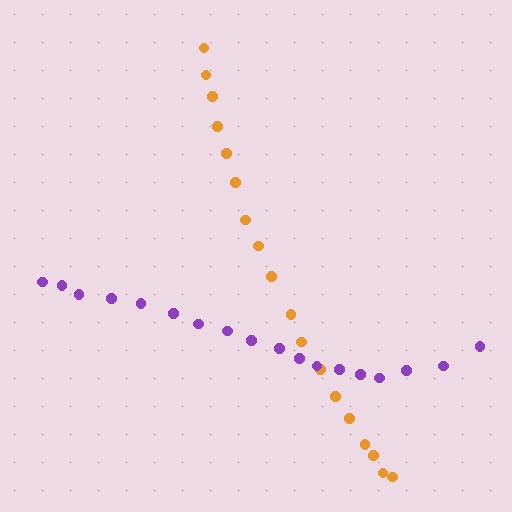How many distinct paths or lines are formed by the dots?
There are 2 distinct paths.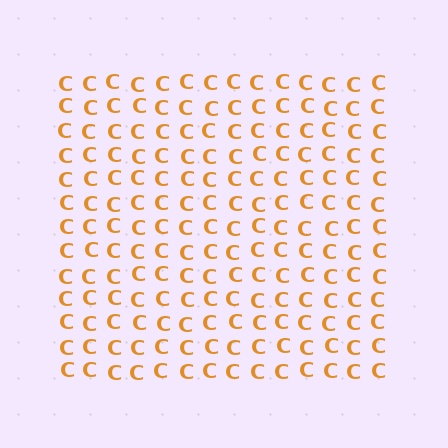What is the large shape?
The large shape is a square.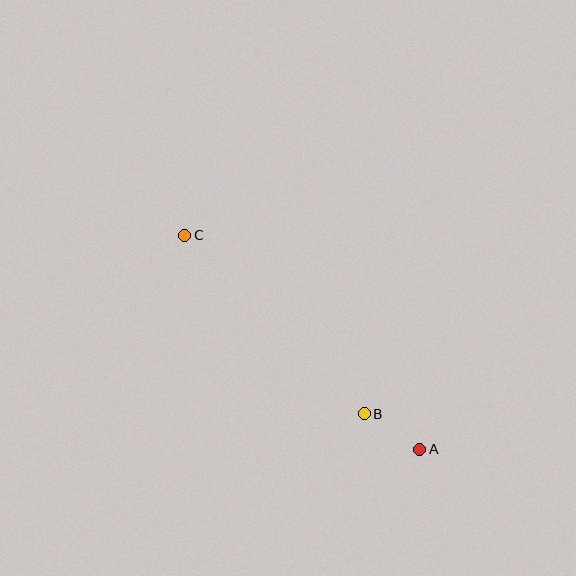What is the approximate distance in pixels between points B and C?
The distance between B and C is approximately 253 pixels.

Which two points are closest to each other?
Points A and B are closest to each other.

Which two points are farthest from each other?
Points A and C are farthest from each other.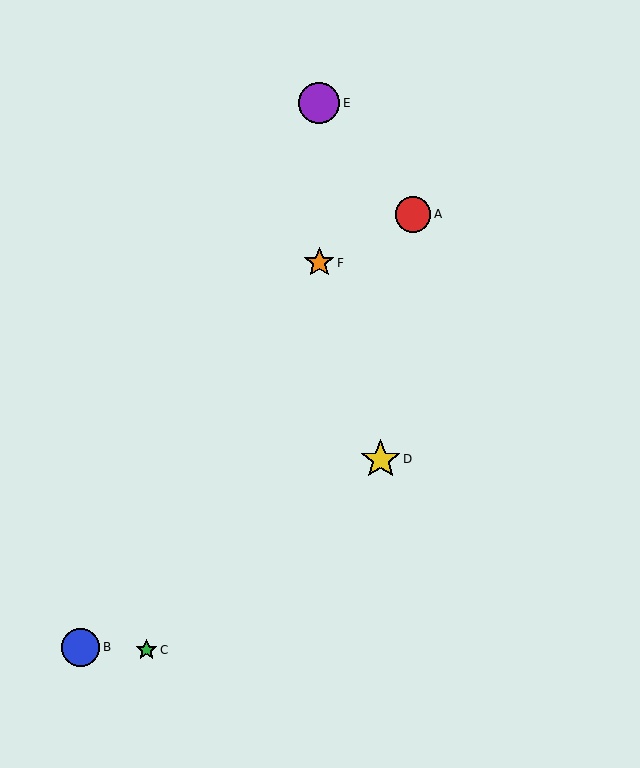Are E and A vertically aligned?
No, E is at x≈319 and A is at x≈413.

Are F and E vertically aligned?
Yes, both are at x≈319.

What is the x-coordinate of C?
Object C is at x≈146.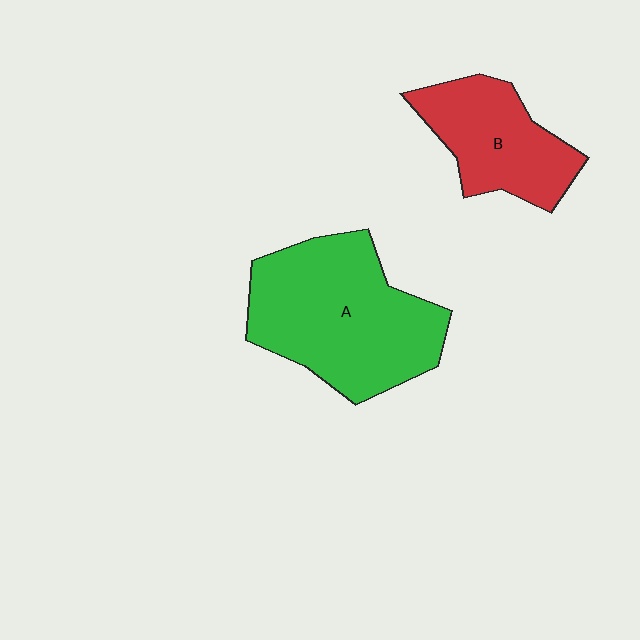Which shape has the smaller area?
Shape B (red).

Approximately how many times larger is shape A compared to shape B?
Approximately 1.7 times.